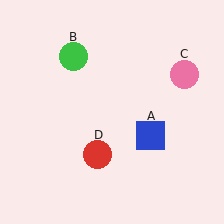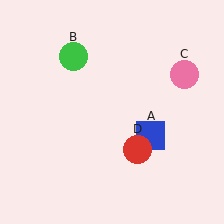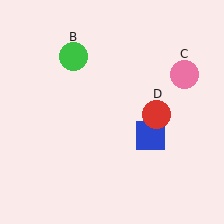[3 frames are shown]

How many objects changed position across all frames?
1 object changed position: red circle (object D).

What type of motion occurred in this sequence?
The red circle (object D) rotated counterclockwise around the center of the scene.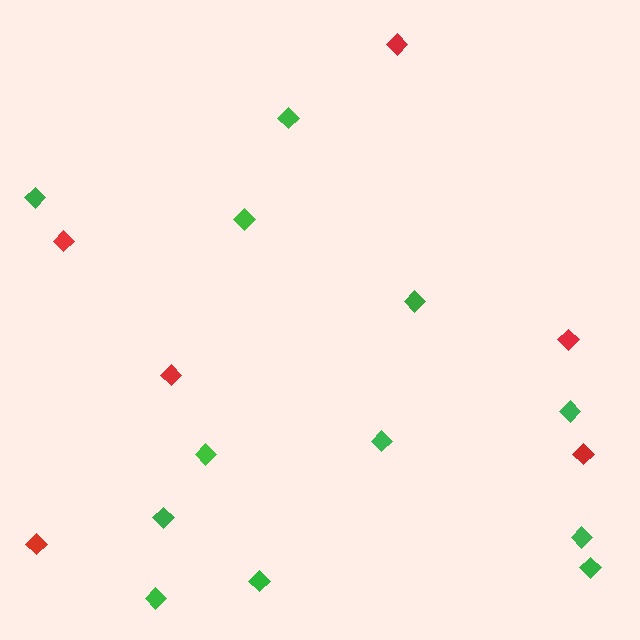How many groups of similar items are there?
There are 2 groups: one group of red diamonds (6) and one group of green diamonds (12).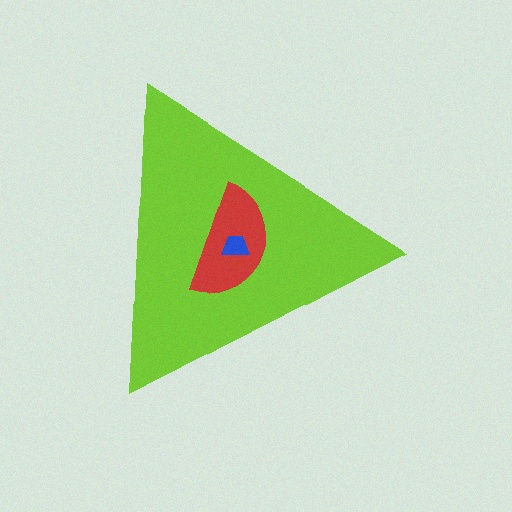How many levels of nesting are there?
3.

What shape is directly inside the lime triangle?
The red semicircle.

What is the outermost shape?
The lime triangle.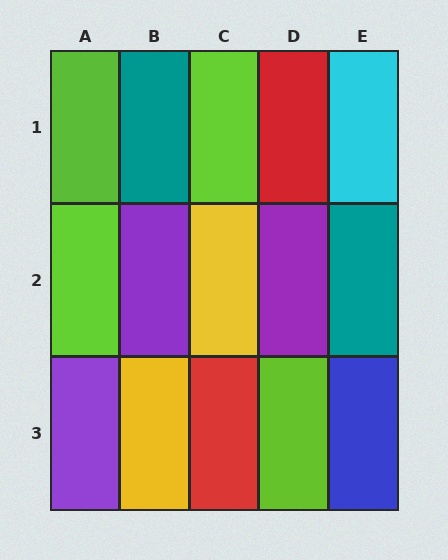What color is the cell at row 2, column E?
Teal.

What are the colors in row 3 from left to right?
Purple, yellow, red, lime, blue.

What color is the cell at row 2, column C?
Yellow.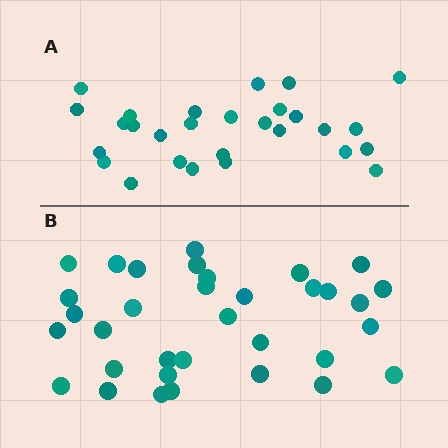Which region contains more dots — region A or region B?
Region B (the bottom region) has more dots.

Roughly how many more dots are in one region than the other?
Region B has about 6 more dots than region A.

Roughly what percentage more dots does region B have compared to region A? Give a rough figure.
About 20% more.